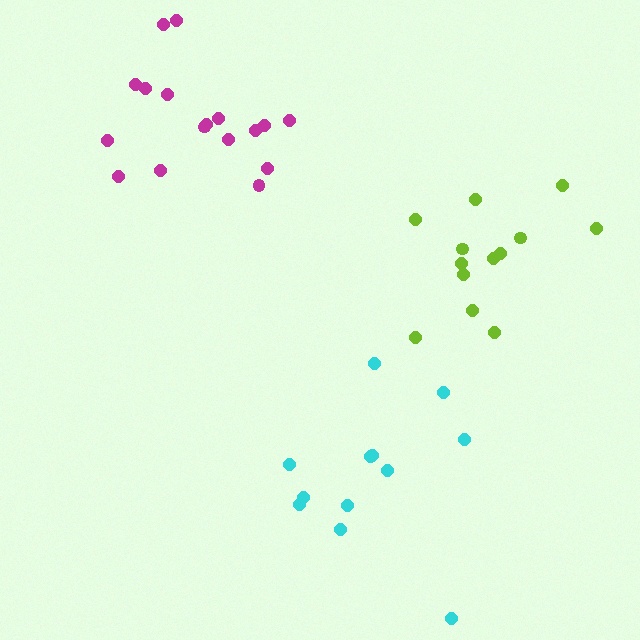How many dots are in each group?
Group 1: 12 dots, Group 2: 17 dots, Group 3: 13 dots (42 total).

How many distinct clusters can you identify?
There are 3 distinct clusters.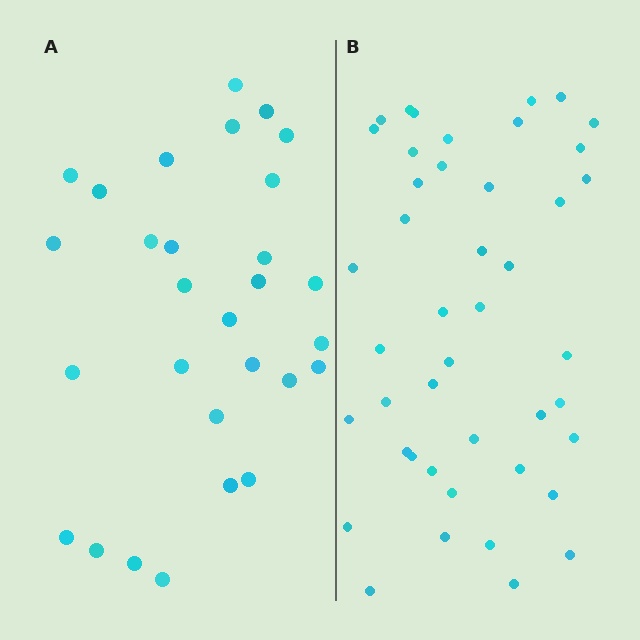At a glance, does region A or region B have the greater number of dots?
Region B (the right region) has more dots.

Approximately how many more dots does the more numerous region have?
Region B has approximately 15 more dots than region A.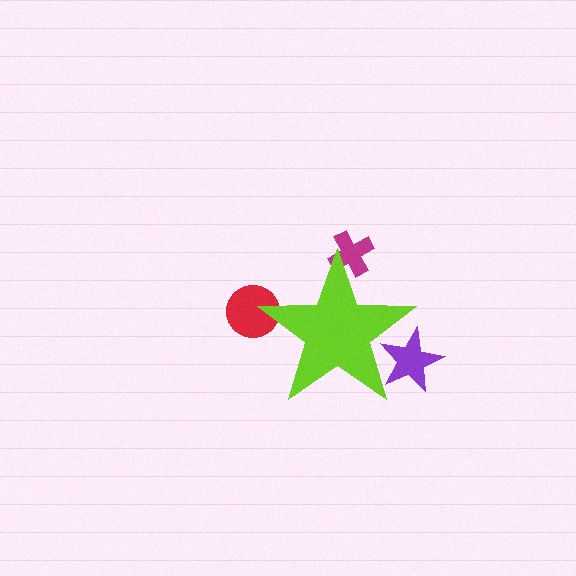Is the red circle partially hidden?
Yes, the red circle is partially hidden behind the lime star.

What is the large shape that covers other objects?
A lime star.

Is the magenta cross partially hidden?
Yes, the magenta cross is partially hidden behind the lime star.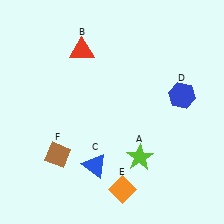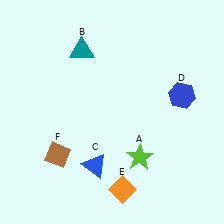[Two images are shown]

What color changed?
The triangle (B) changed from red in Image 1 to teal in Image 2.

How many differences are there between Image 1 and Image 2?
There is 1 difference between the two images.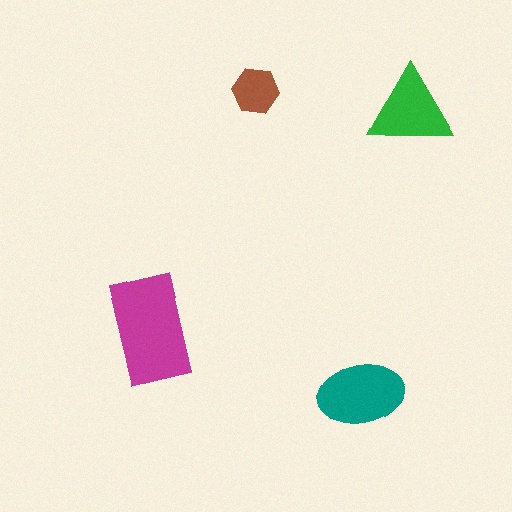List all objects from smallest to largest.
The brown hexagon, the green triangle, the teal ellipse, the magenta rectangle.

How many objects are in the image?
There are 4 objects in the image.